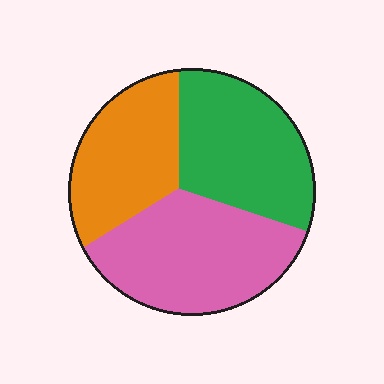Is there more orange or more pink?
Pink.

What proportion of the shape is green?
Green covers around 35% of the shape.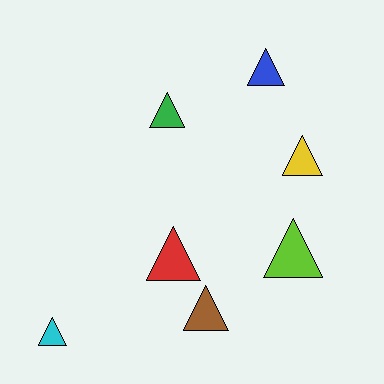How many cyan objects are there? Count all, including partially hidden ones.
There is 1 cyan object.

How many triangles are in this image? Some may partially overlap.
There are 7 triangles.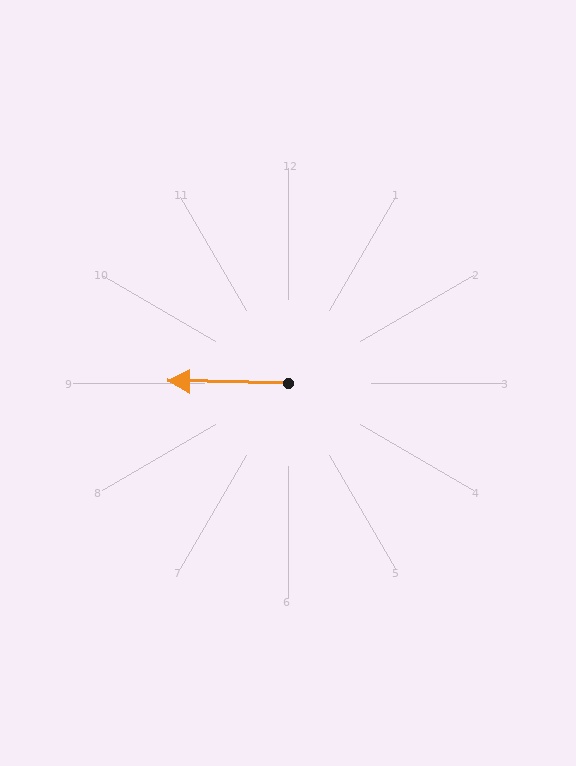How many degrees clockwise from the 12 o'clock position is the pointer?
Approximately 271 degrees.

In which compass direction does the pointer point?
West.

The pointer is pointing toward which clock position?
Roughly 9 o'clock.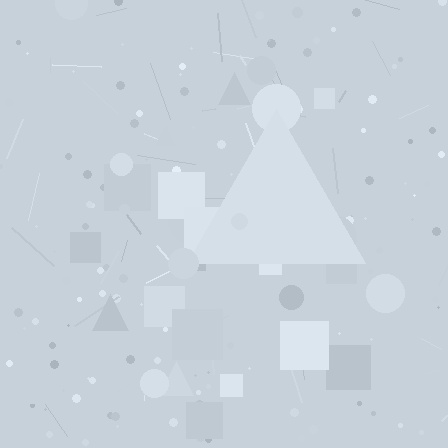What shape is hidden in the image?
A triangle is hidden in the image.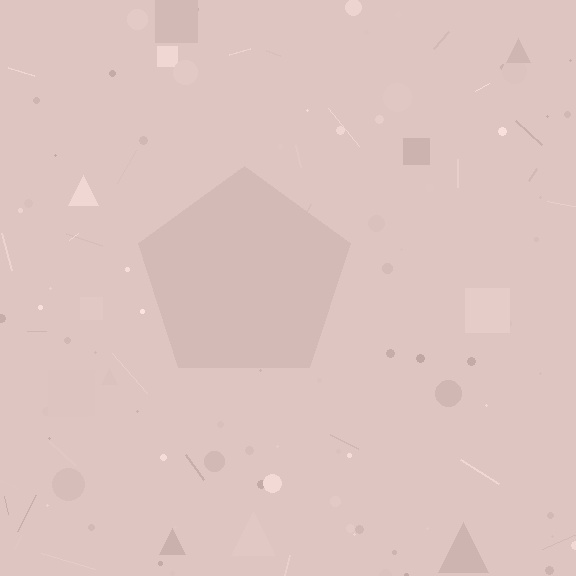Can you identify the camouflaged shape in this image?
The camouflaged shape is a pentagon.